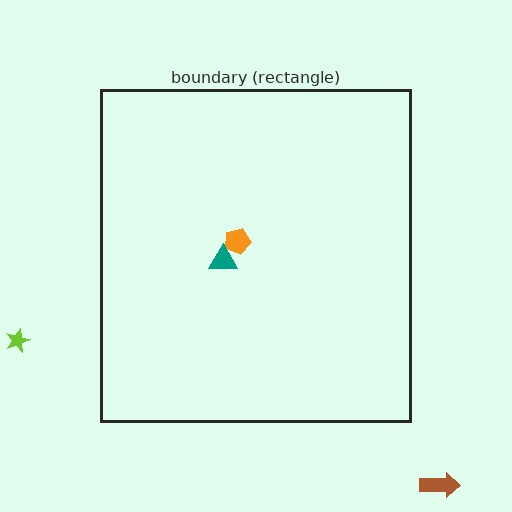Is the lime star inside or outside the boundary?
Outside.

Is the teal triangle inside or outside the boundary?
Inside.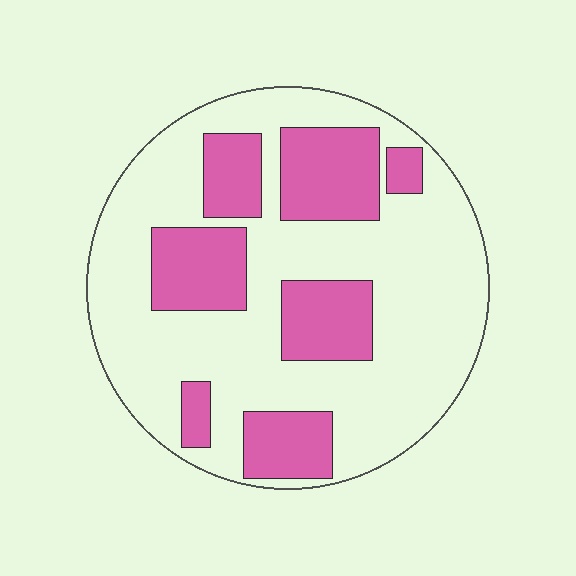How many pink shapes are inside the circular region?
7.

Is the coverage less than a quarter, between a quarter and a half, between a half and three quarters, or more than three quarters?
Between a quarter and a half.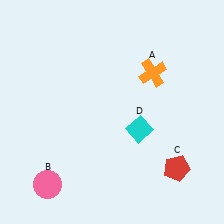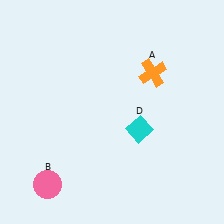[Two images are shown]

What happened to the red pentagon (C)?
The red pentagon (C) was removed in Image 2. It was in the bottom-right area of Image 1.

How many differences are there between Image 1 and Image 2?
There is 1 difference between the two images.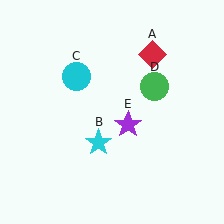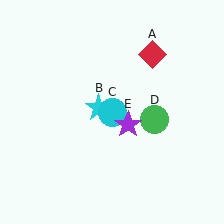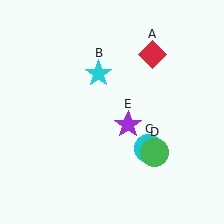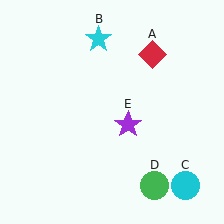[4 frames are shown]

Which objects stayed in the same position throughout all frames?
Red diamond (object A) and purple star (object E) remained stationary.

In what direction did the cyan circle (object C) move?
The cyan circle (object C) moved down and to the right.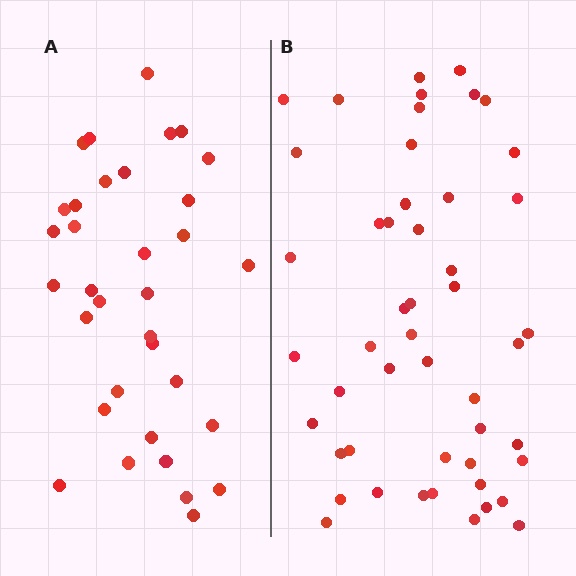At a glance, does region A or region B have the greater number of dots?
Region B (the right region) has more dots.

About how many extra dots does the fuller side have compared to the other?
Region B has approximately 15 more dots than region A.